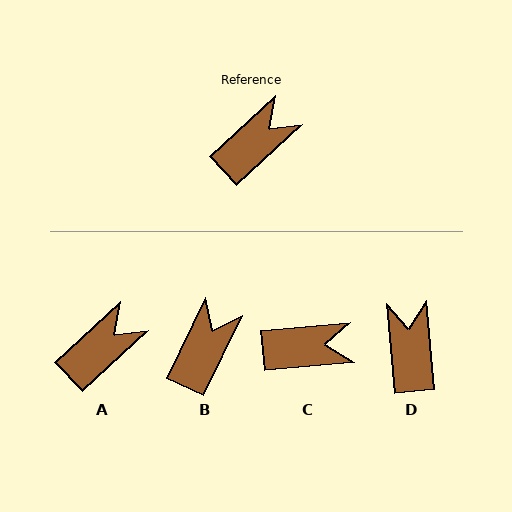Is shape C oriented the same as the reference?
No, it is off by about 37 degrees.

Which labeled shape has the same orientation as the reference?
A.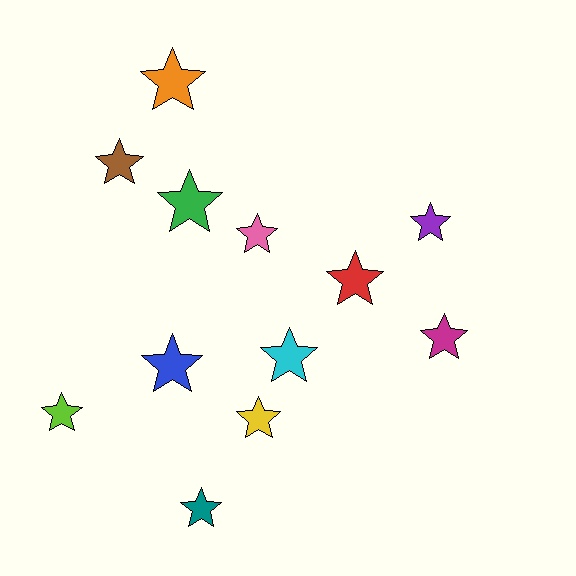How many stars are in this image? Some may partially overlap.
There are 12 stars.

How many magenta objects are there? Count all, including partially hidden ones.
There is 1 magenta object.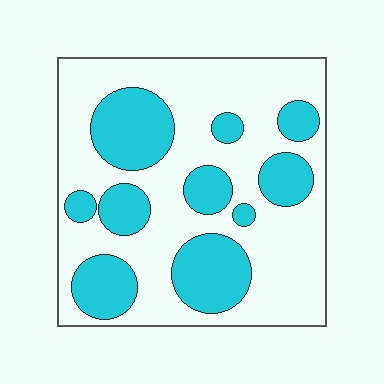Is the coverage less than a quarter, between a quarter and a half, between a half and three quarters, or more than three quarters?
Between a quarter and a half.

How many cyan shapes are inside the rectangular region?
10.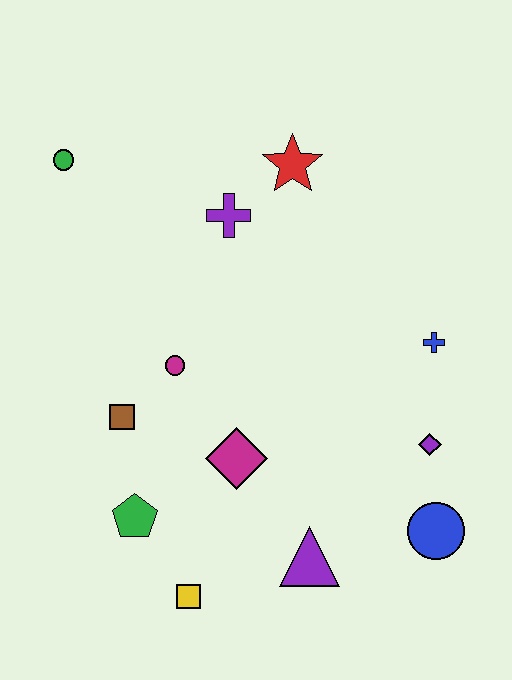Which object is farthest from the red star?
The yellow square is farthest from the red star.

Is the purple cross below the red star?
Yes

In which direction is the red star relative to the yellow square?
The red star is above the yellow square.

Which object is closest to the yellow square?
The green pentagon is closest to the yellow square.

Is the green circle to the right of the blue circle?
No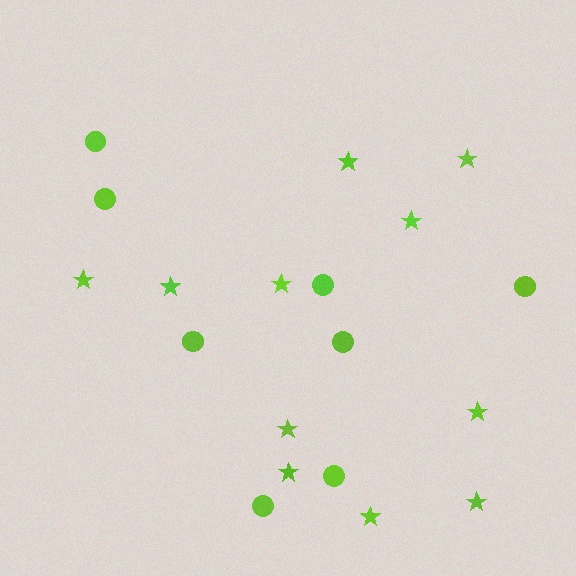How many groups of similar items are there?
There are 2 groups: one group of stars (11) and one group of circles (8).